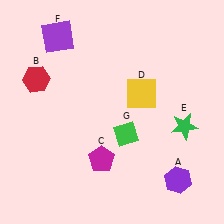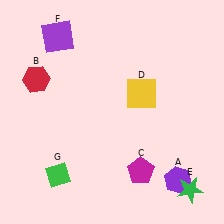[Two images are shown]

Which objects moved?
The objects that moved are: the magenta pentagon (C), the green star (E), the green diamond (G).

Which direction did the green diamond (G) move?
The green diamond (G) moved left.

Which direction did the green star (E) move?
The green star (E) moved down.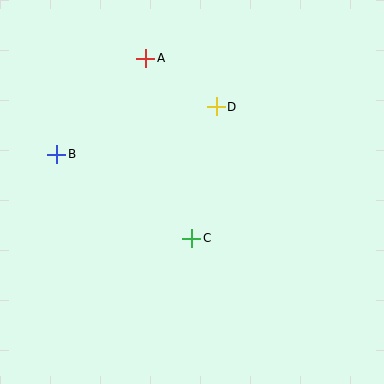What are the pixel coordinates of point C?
Point C is at (192, 238).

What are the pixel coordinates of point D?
Point D is at (216, 107).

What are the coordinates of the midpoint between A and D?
The midpoint between A and D is at (181, 82).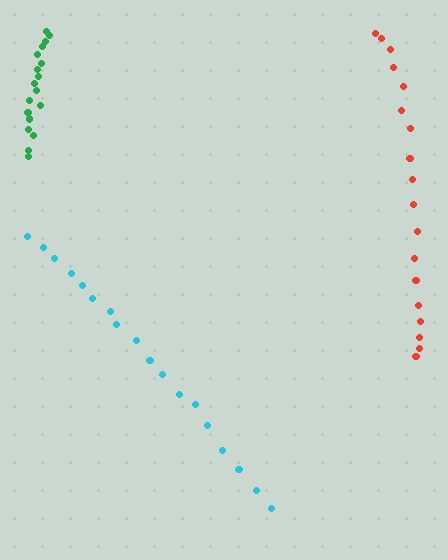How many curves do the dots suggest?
There are 3 distinct paths.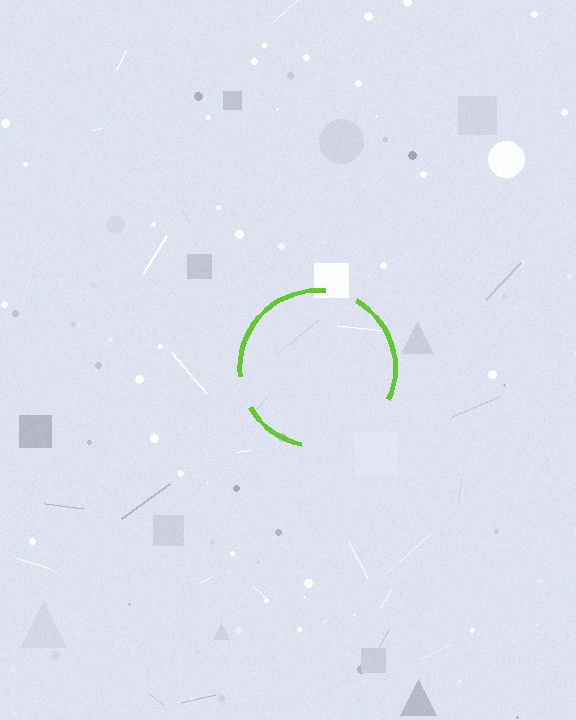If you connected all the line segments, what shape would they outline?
They would outline a circle.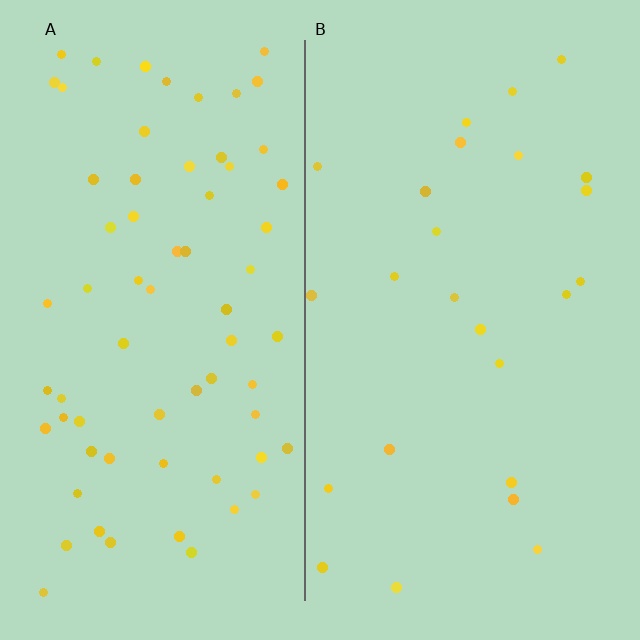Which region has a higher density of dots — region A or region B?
A (the left).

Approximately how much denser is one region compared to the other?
Approximately 2.7× — region A over region B.